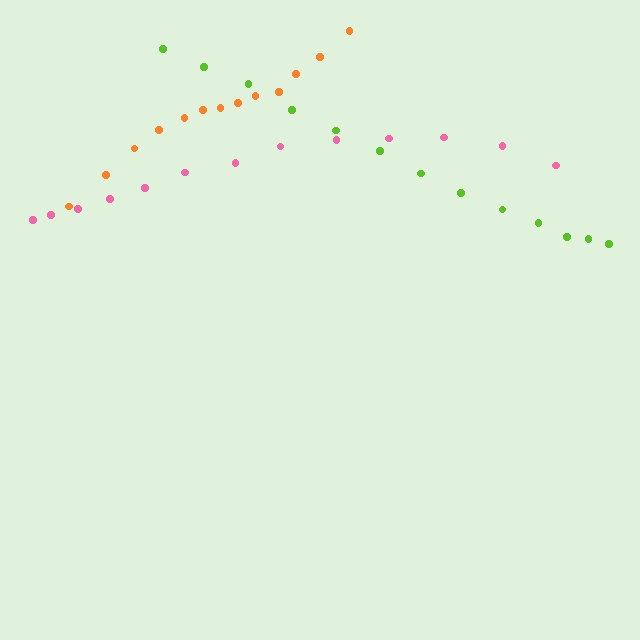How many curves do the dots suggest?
There are 3 distinct paths.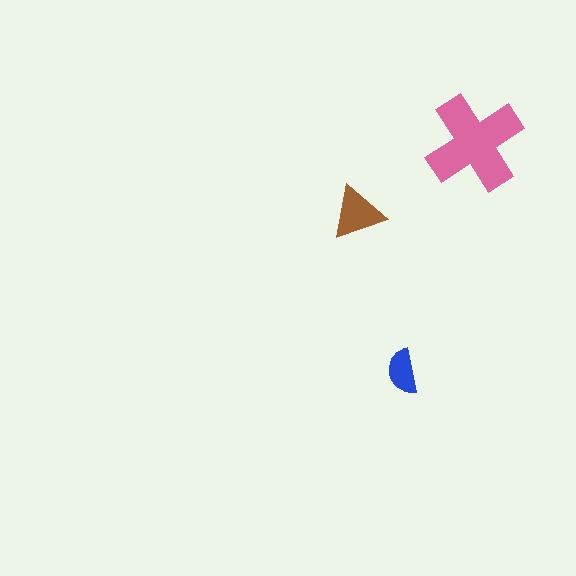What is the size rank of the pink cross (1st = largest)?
1st.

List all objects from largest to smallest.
The pink cross, the brown triangle, the blue semicircle.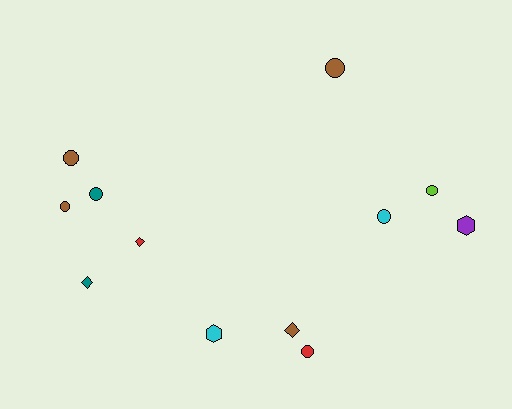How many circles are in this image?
There are 7 circles.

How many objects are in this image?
There are 12 objects.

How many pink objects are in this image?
There are no pink objects.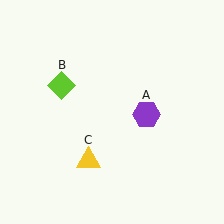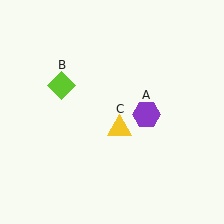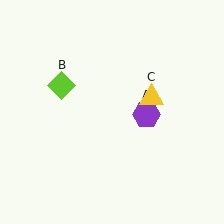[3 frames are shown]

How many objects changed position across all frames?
1 object changed position: yellow triangle (object C).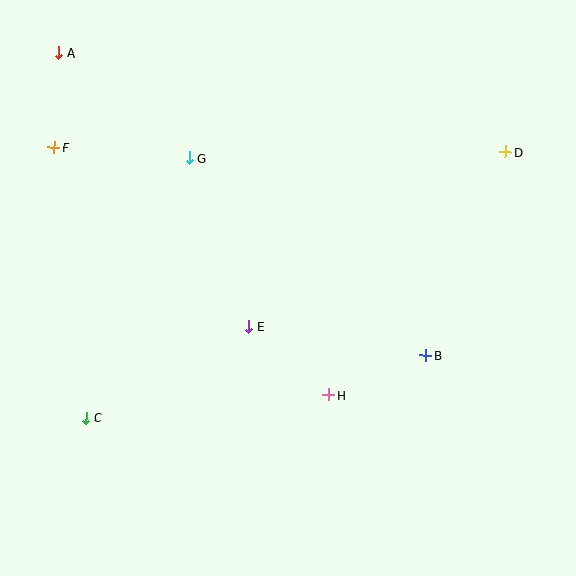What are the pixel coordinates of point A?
Point A is at (59, 53).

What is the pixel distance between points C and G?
The distance between C and G is 280 pixels.